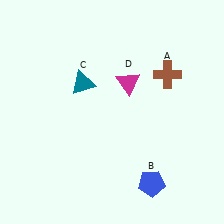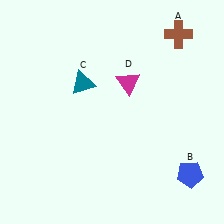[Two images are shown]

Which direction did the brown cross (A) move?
The brown cross (A) moved up.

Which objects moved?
The objects that moved are: the brown cross (A), the blue pentagon (B).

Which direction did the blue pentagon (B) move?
The blue pentagon (B) moved right.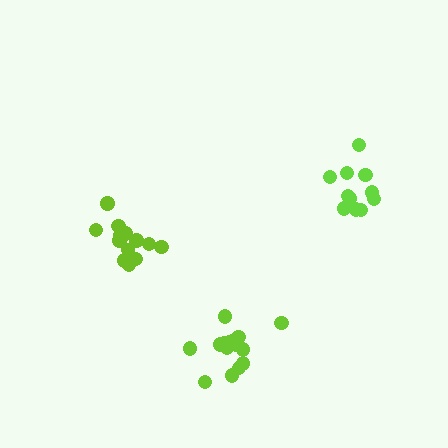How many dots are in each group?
Group 1: 11 dots, Group 2: 14 dots, Group 3: 15 dots (40 total).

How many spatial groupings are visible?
There are 3 spatial groupings.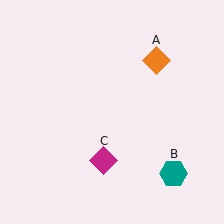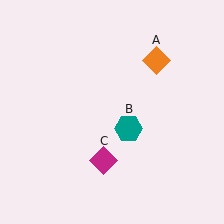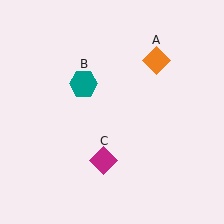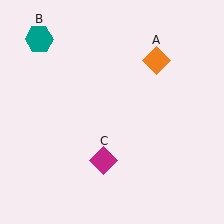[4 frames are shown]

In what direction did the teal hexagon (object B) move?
The teal hexagon (object B) moved up and to the left.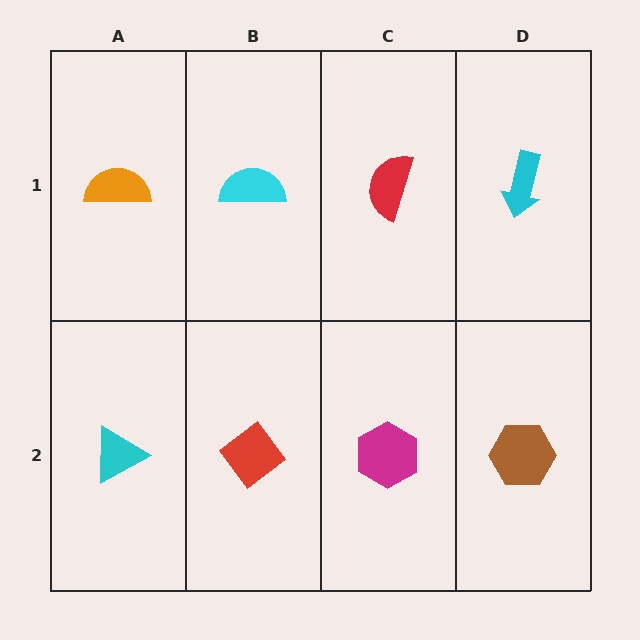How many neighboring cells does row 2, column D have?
2.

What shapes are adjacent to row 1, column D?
A brown hexagon (row 2, column D), a red semicircle (row 1, column C).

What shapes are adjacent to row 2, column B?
A cyan semicircle (row 1, column B), a cyan triangle (row 2, column A), a magenta hexagon (row 2, column C).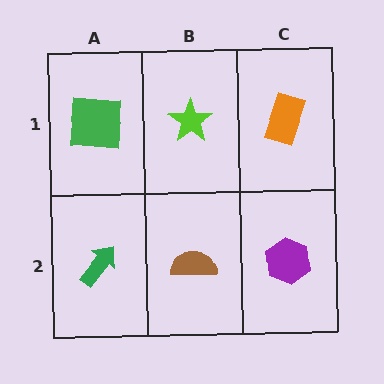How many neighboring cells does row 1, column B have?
3.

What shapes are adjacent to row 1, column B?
A brown semicircle (row 2, column B), a green square (row 1, column A), an orange rectangle (row 1, column C).